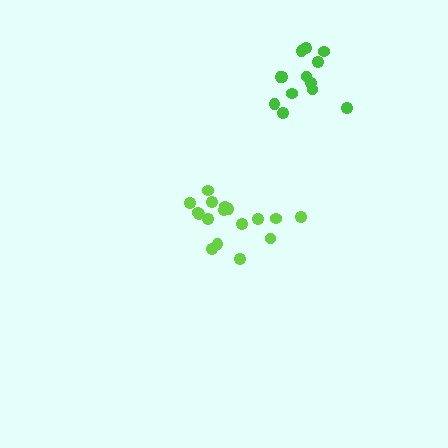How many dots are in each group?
Group 1: 17 dots, Group 2: 13 dots (30 total).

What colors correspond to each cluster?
The clusters are colored: lime, green.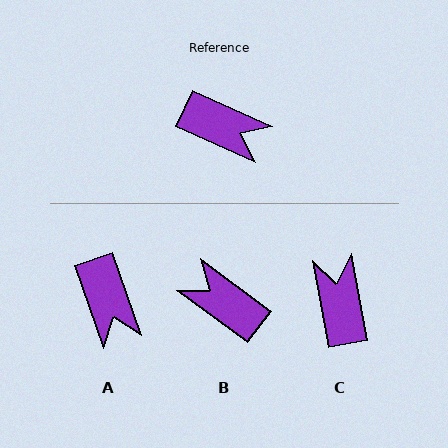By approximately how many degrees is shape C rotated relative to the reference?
Approximately 124 degrees counter-clockwise.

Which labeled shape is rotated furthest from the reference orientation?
B, about 168 degrees away.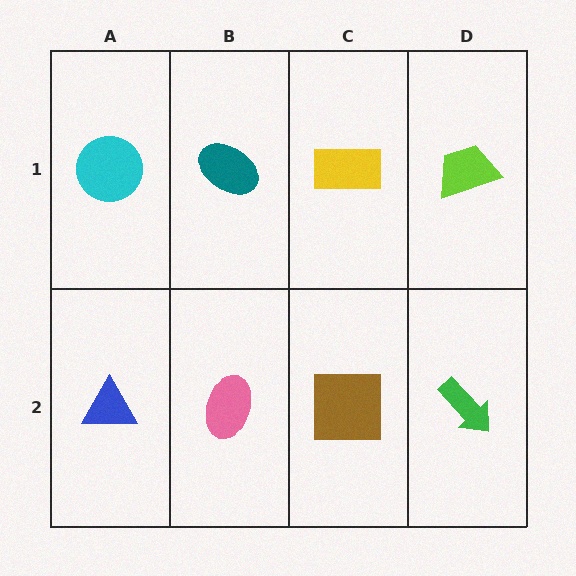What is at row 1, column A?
A cyan circle.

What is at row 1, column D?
A lime trapezoid.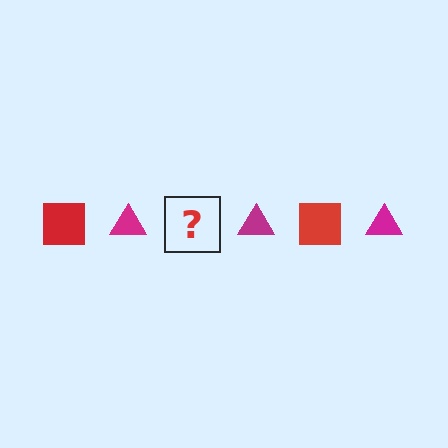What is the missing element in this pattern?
The missing element is a red square.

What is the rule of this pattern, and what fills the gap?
The rule is that the pattern alternates between red square and magenta triangle. The gap should be filled with a red square.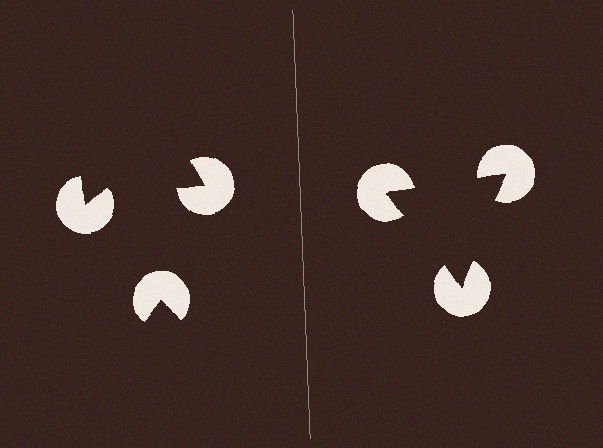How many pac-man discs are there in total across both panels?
6 — 3 on each side.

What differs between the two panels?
The pac-man discs are positioned identically on both sides; only the wedge orientations differ. On the right they align to a triangle; on the left they are misaligned.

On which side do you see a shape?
An illusory triangle appears on the right side. On the left side the wedge cuts are rotated, so no coherent shape forms.